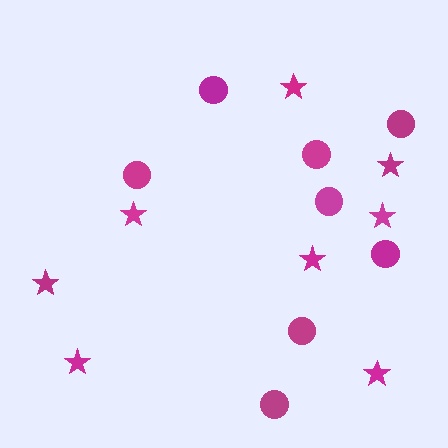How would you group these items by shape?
There are 2 groups: one group of stars (8) and one group of circles (8).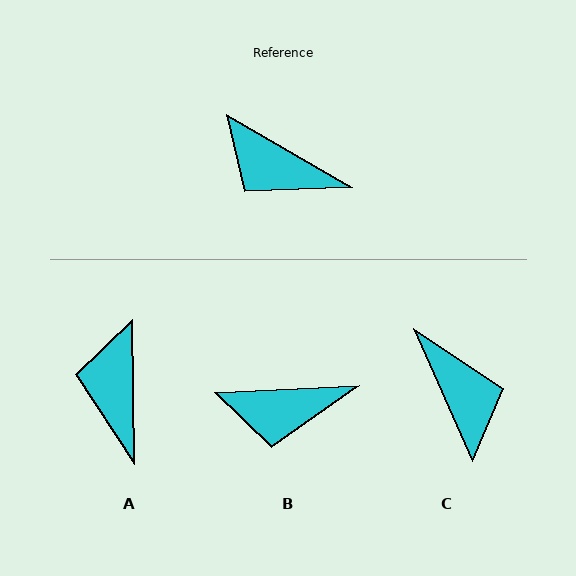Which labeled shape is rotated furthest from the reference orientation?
C, about 144 degrees away.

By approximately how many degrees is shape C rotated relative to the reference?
Approximately 144 degrees counter-clockwise.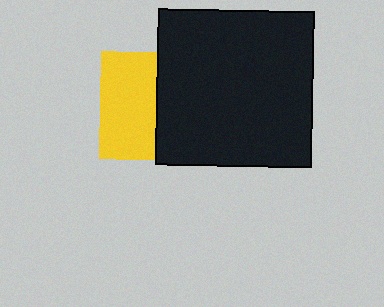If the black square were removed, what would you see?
You would see the complete yellow square.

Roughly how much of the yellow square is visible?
About half of it is visible (roughly 52%).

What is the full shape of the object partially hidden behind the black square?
The partially hidden object is a yellow square.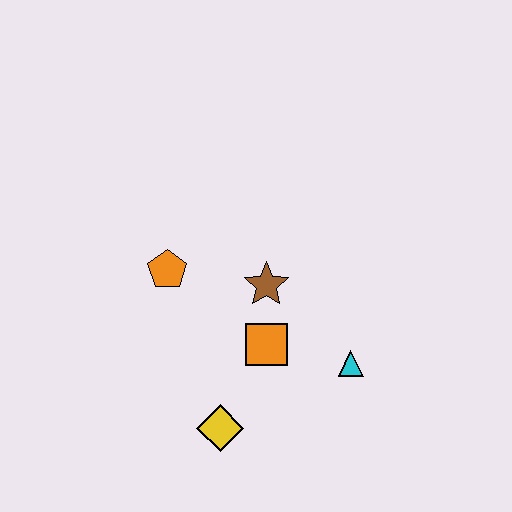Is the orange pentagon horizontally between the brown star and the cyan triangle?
No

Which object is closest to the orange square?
The brown star is closest to the orange square.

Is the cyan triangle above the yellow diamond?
Yes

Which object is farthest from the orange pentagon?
The cyan triangle is farthest from the orange pentagon.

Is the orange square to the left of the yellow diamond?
No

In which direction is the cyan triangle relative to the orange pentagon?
The cyan triangle is to the right of the orange pentagon.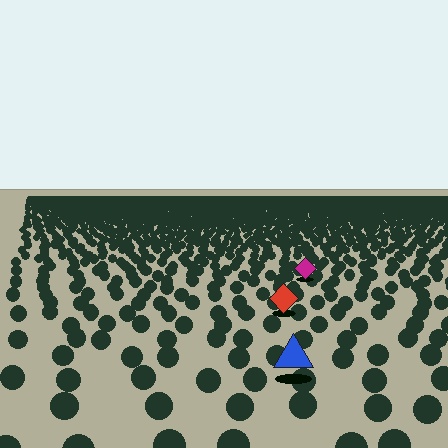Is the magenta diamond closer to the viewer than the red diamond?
No. The red diamond is closer — you can tell from the texture gradient: the ground texture is coarser near it.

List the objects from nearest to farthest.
From nearest to farthest: the blue triangle, the red diamond, the magenta diamond.